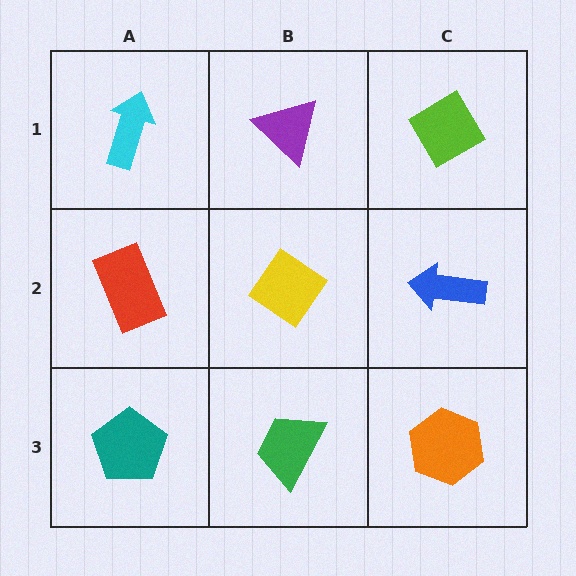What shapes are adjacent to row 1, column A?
A red rectangle (row 2, column A), a purple triangle (row 1, column B).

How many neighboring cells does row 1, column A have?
2.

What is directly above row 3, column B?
A yellow diamond.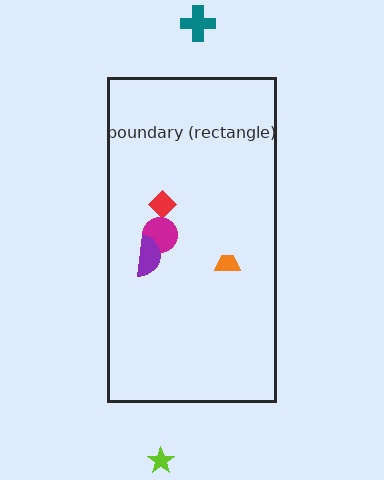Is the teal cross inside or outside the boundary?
Outside.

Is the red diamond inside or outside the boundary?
Inside.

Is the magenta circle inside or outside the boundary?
Inside.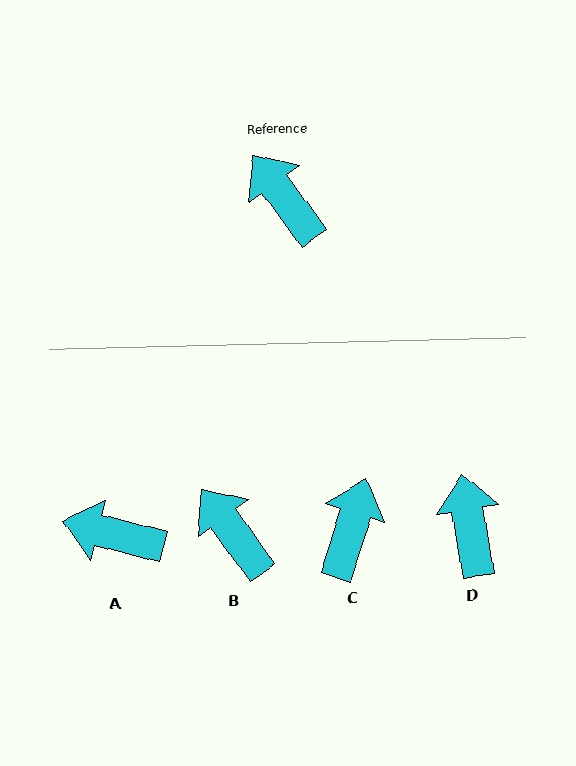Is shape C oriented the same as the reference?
No, it is off by about 53 degrees.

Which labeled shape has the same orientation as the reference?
B.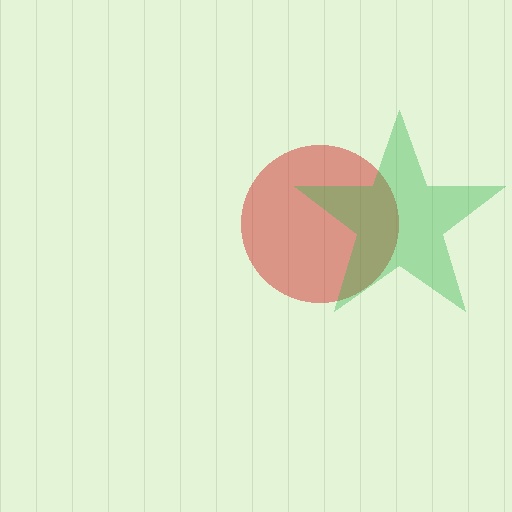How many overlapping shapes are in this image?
There are 2 overlapping shapes in the image.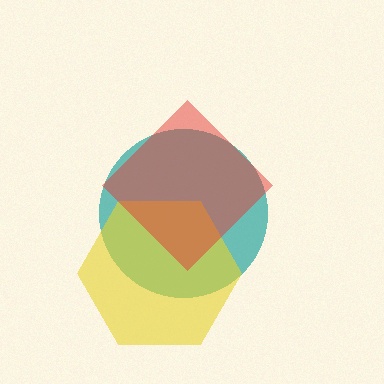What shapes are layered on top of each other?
The layered shapes are: a teal circle, a yellow hexagon, a red diamond.